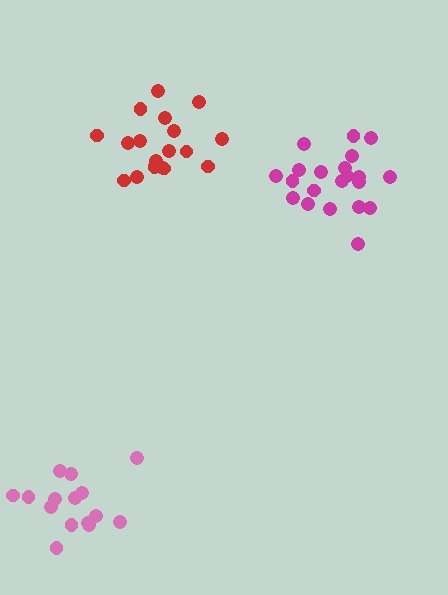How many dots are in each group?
Group 1: 21 dots, Group 2: 15 dots, Group 3: 18 dots (54 total).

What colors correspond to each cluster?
The clusters are colored: magenta, pink, red.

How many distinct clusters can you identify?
There are 3 distinct clusters.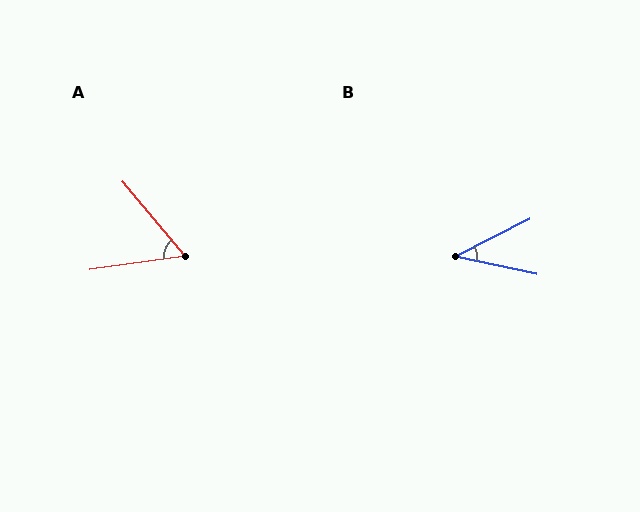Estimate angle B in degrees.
Approximately 39 degrees.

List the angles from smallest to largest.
B (39°), A (58°).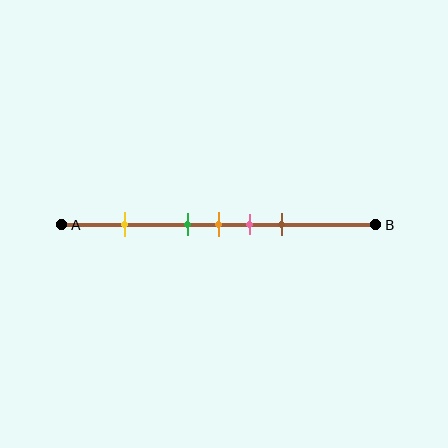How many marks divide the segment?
There are 5 marks dividing the segment.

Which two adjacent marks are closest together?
The green and orange marks are the closest adjacent pair.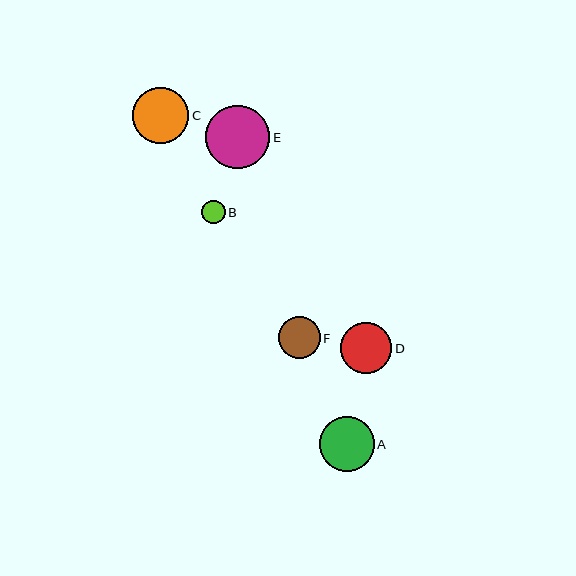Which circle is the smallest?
Circle B is the smallest with a size of approximately 23 pixels.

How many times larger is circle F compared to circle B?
Circle F is approximately 1.8 times the size of circle B.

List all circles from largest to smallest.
From largest to smallest: E, C, A, D, F, B.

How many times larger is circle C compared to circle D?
Circle C is approximately 1.1 times the size of circle D.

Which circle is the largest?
Circle E is the largest with a size of approximately 64 pixels.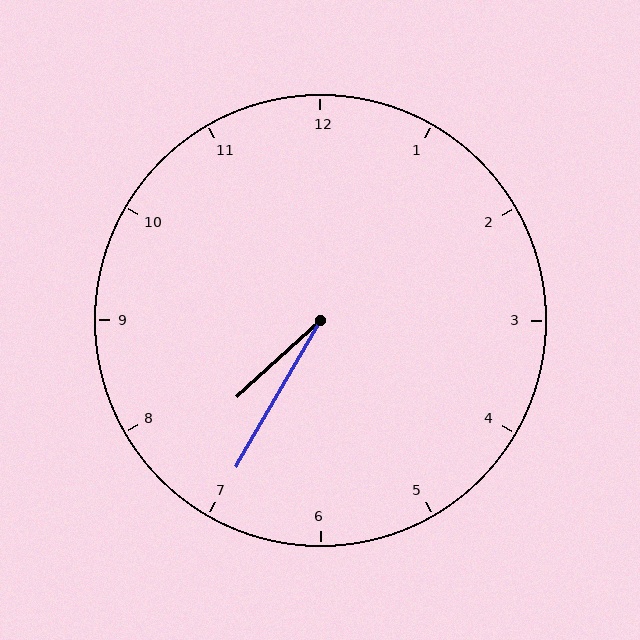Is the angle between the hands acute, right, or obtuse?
It is acute.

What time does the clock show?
7:35.